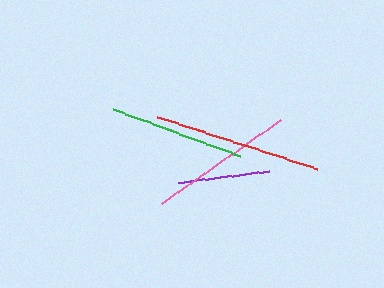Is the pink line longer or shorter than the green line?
The pink line is longer than the green line.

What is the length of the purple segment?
The purple segment is approximately 93 pixels long.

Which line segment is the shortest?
The purple line is the shortest at approximately 93 pixels.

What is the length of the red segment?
The red segment is approximately 168 pixels long.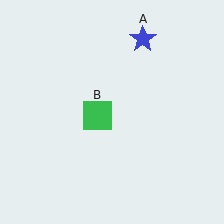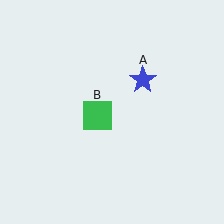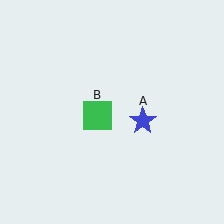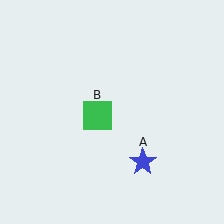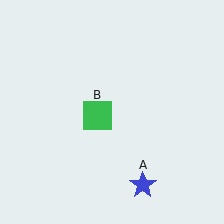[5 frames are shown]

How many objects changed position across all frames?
1 object changed position: blue star (object A).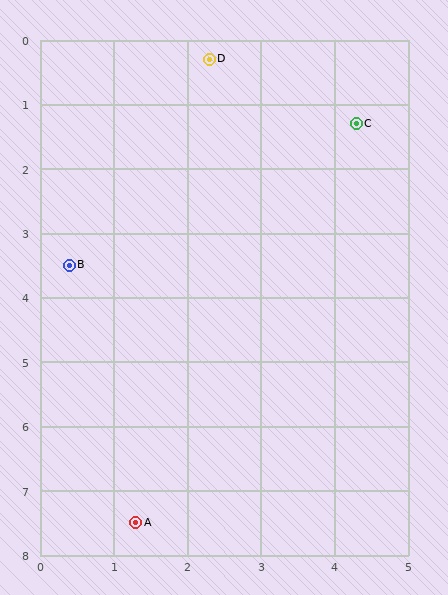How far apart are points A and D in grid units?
Points A and D are about 7.3 grid units apart.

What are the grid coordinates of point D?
Point D is at approximately (2.3, 0.3).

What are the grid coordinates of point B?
Point B is at approximately (0.4, 3.5).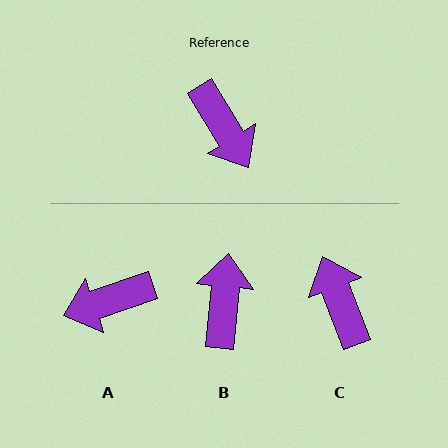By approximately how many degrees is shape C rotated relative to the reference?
Approximately 170 degrees counter-clockwise.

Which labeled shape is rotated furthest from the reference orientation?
C, about 170 degrees away.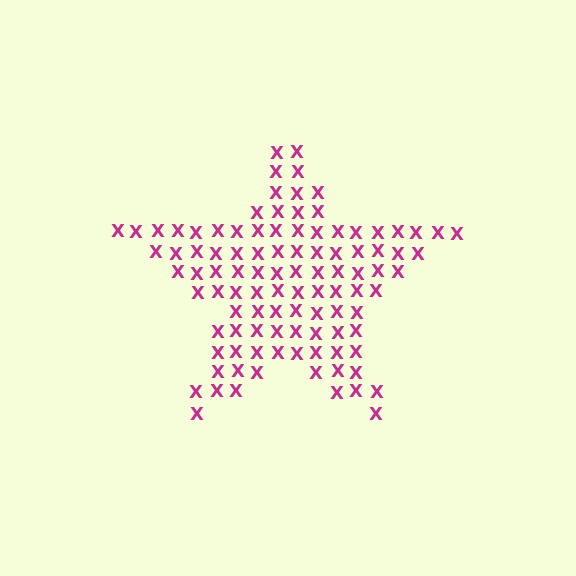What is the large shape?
The large shape is a star.